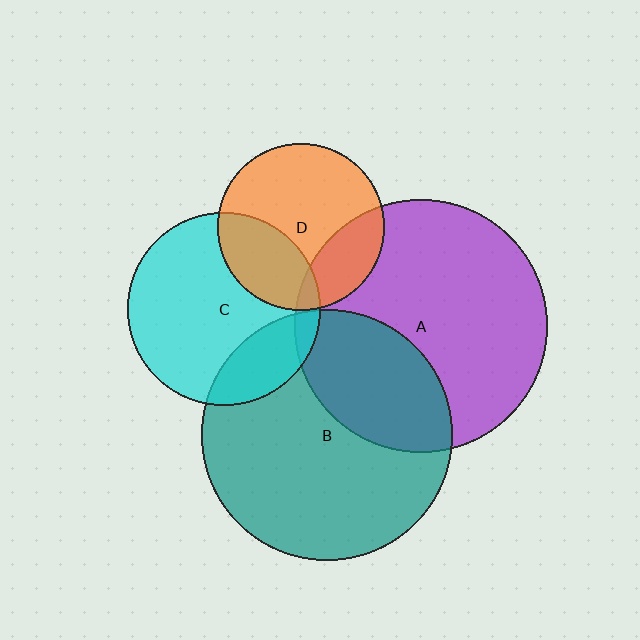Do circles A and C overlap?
Yes.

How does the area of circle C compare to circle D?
Approximately 1.3 times.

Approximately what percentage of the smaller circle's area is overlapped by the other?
Approximately 5%.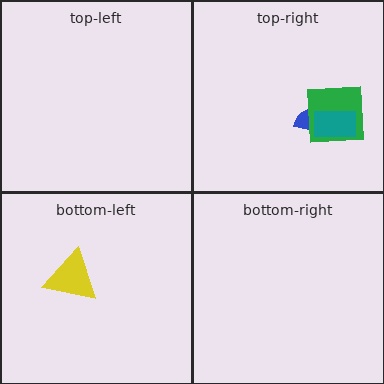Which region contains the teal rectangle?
The top-right region.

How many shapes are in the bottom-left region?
1.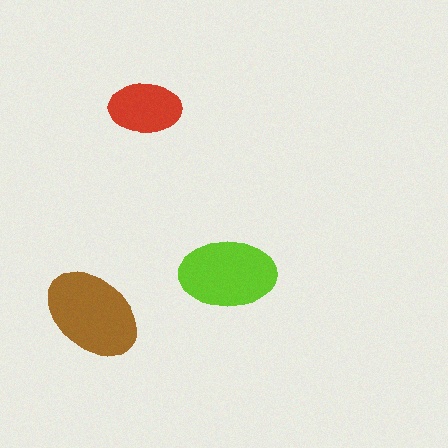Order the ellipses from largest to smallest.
the brown one, the lime one, the red one.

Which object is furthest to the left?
The brown ellipse is leftmost.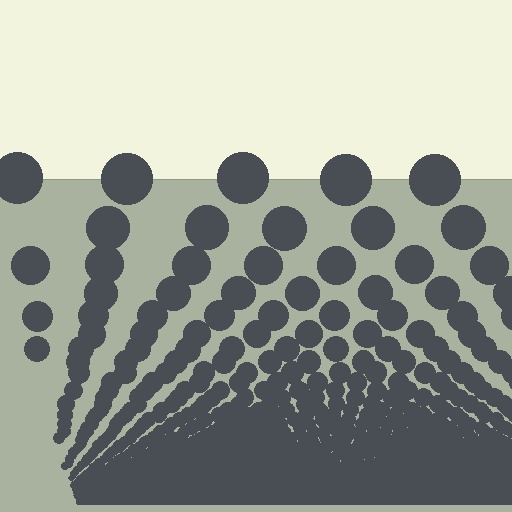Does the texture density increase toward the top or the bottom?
Density increases toward the bottom.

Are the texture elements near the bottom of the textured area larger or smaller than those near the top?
Smaller. The gradient is inverted — elements near the bottom are smaller and denser.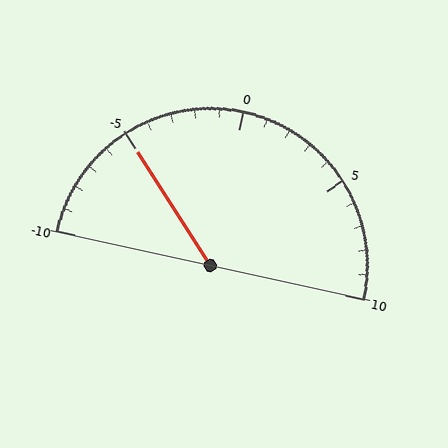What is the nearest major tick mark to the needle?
The nearest major tick mark is -5.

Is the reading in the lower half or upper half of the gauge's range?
The reading is in the lower half of the range (-10 to 10).